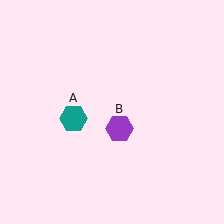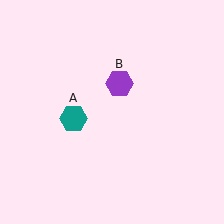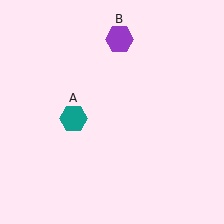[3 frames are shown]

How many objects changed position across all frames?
1 object changed position: purple hexagon (object B).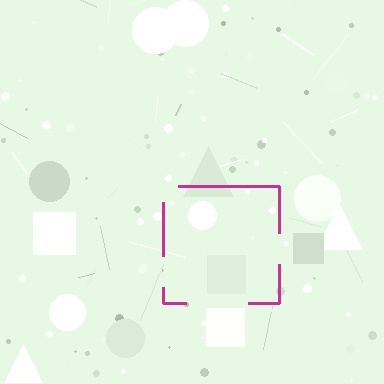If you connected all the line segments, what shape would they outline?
They would outline a square.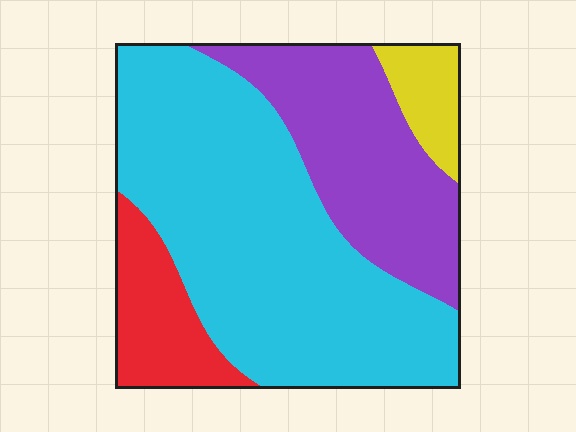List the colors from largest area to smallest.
From largest to smallest: cyan, purple, red, yellow.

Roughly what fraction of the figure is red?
Red takes up about one eighth (1/8) of the figure.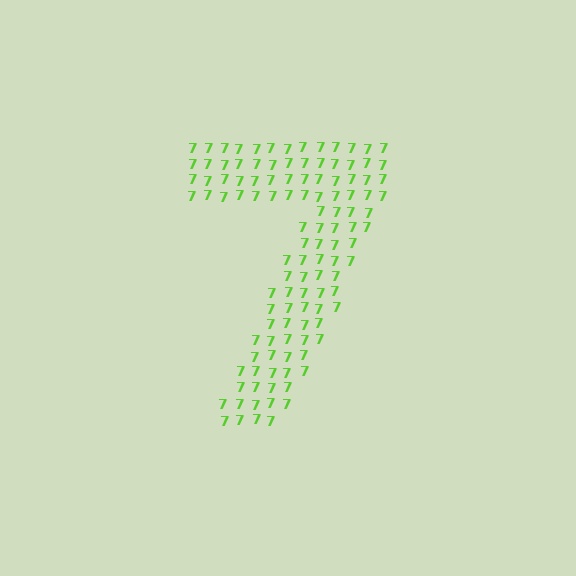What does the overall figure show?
The overall figure shows the digit 7.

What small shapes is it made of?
It is made of small digit 7's.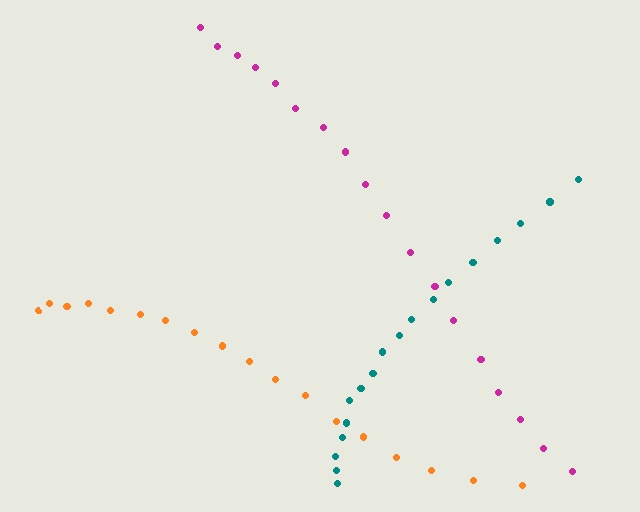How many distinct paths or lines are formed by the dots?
There are 3 distinct paths.